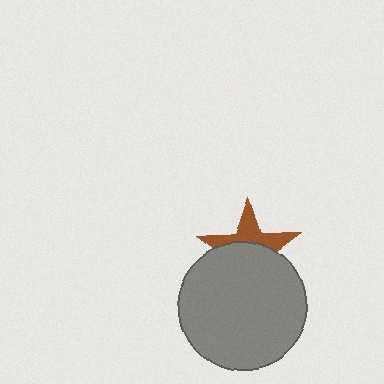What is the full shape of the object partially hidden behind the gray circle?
The partially hidden object is a brown star.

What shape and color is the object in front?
The object in front is a gray circle.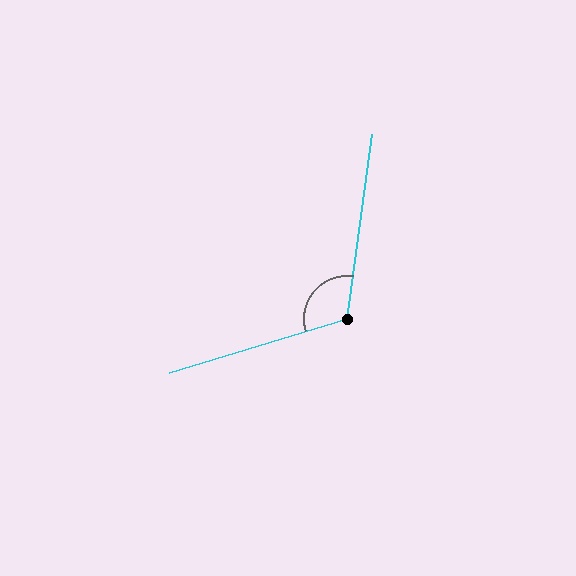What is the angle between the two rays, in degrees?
Approximately 115 degrees.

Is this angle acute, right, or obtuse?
It is obtuse.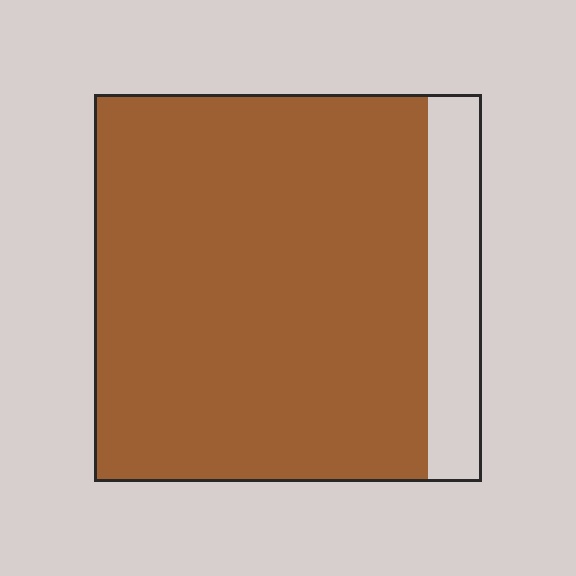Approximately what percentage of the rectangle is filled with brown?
Approximately 85%.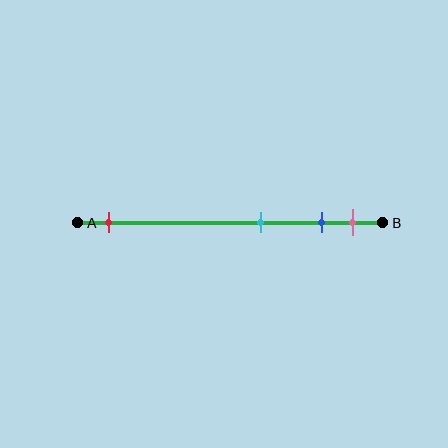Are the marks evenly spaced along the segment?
No, the marks are not evenly spaced.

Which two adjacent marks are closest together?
The blue and pink marks are the closest adjacent pair.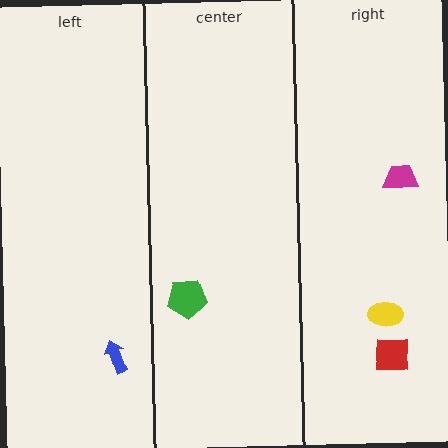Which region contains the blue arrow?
The left region.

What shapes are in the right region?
The yellow ellipse, the red square, the magenta trapezoid.